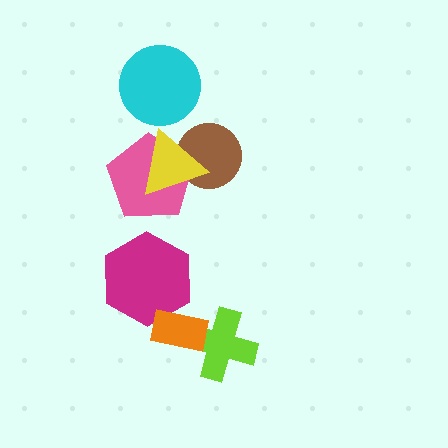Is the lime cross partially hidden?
Yes, it is partially covered by another shape.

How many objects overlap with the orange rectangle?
2 objects overlap with the orange rectangle.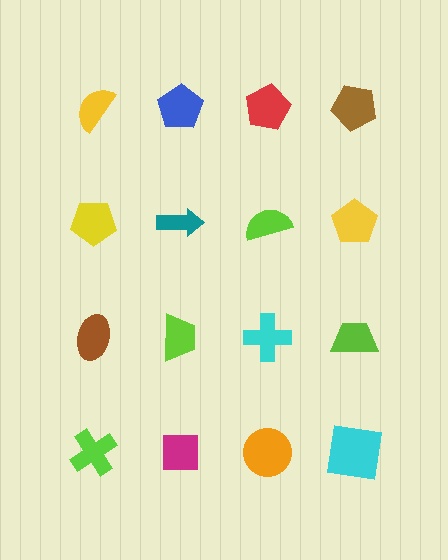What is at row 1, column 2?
A blue pentagon.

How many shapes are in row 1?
4 shapes.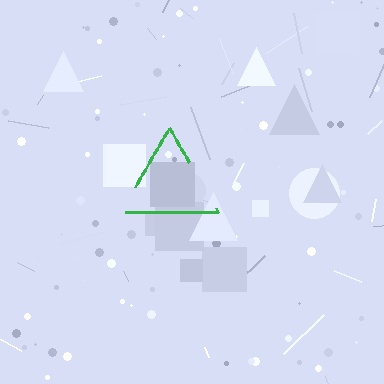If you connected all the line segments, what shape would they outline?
They would outline a triangle.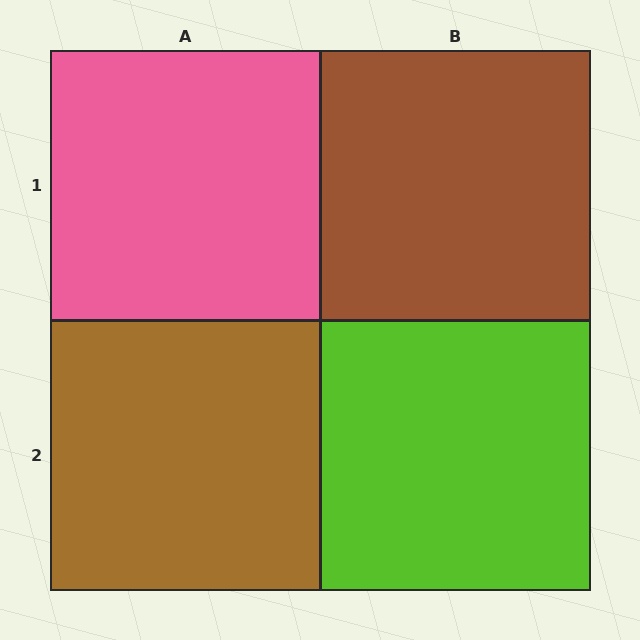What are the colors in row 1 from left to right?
Pink, brown.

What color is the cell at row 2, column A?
Brown.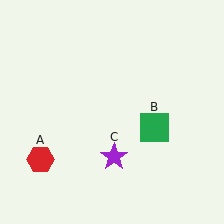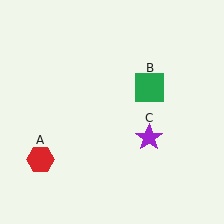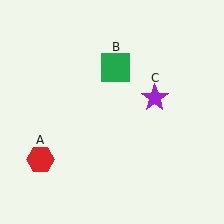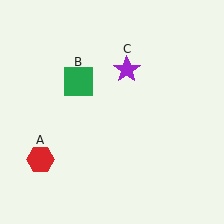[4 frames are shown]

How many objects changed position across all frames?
2 objects changed position: green square (object B), purple star (object C).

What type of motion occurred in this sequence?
The green square (object B), purple star (object C) rotated counterclockwise around the center of the scene.